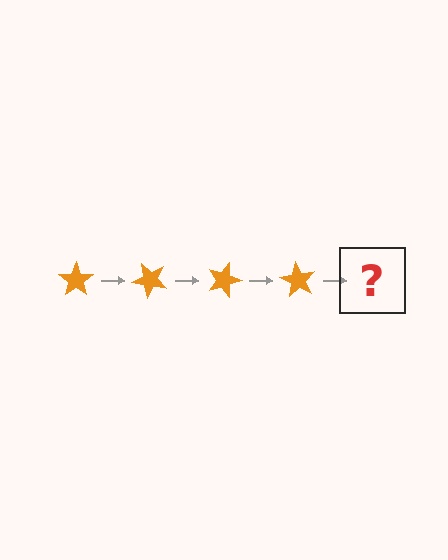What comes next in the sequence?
The next element should be an orange star rotated 180 degrees.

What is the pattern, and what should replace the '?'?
The pattern is that the star rotates 45 degrees each step. The '?' should be an orange star rotated 180 degrees.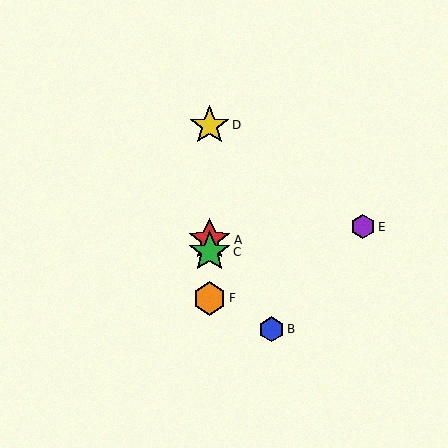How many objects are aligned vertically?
4 objects (A, C, D, F) are aligned vertically.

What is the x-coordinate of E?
Object E is at x≈363.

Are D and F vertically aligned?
Yes, both are at x≈210.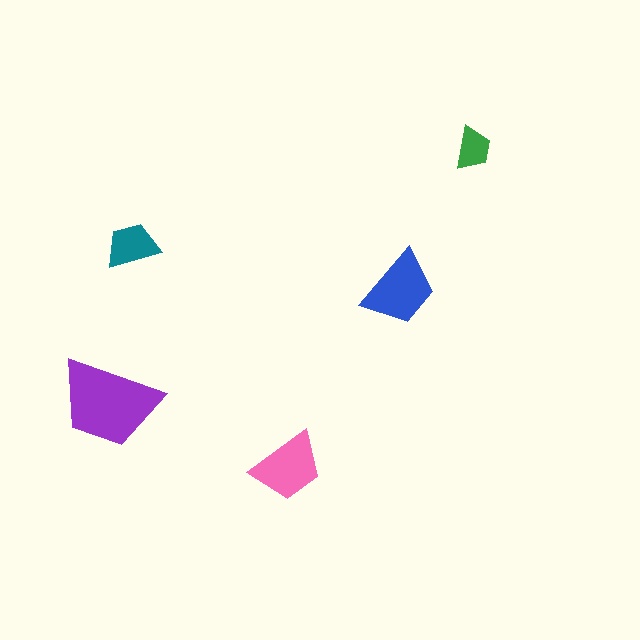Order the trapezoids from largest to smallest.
the purple one, the blue one, the pink one, the teal one, the green one.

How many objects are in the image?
There are 5 objects in the image.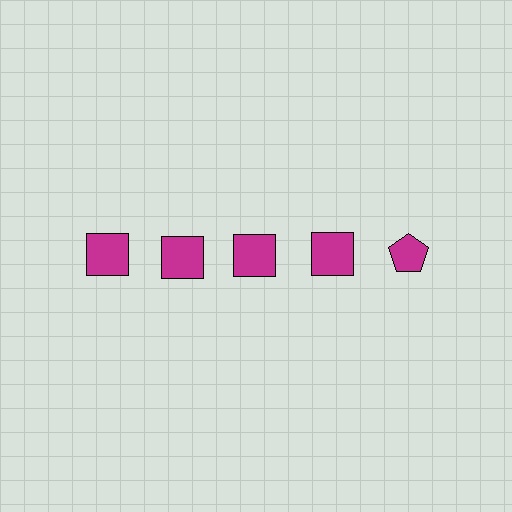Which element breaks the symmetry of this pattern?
The magenta pentagon in the top row, rightmost column breaks the symmetry. All other shapes are magenta squares.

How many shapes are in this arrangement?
There are 5 shapes arranged in a grid pattern.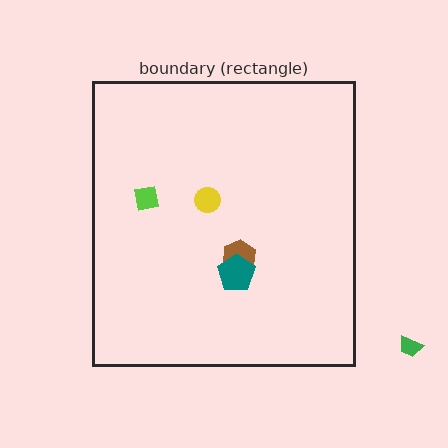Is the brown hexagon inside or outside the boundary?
Inside.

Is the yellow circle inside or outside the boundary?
Inside.